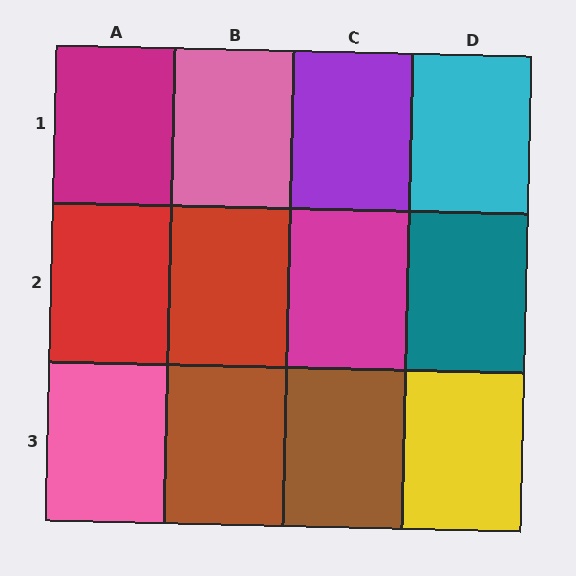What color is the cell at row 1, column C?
Purple.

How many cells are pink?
2 cells are pink.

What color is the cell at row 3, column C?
Brown.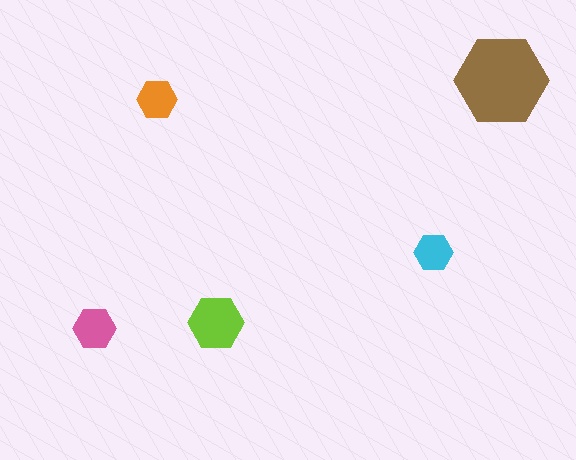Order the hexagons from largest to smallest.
the brown one, the lime one, the pink one, the orange one, the cyan one.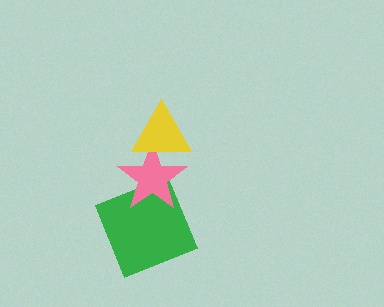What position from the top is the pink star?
The pink star is 2nd from the top.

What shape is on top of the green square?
The pink star is on top of the green square.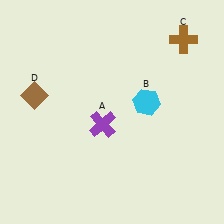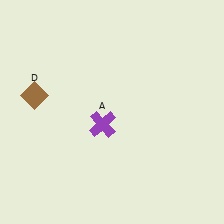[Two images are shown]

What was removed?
The cyan hexagon (B), the brown cross (C) were removed in Image 2.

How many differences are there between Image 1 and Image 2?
There are 2 differences between the two images.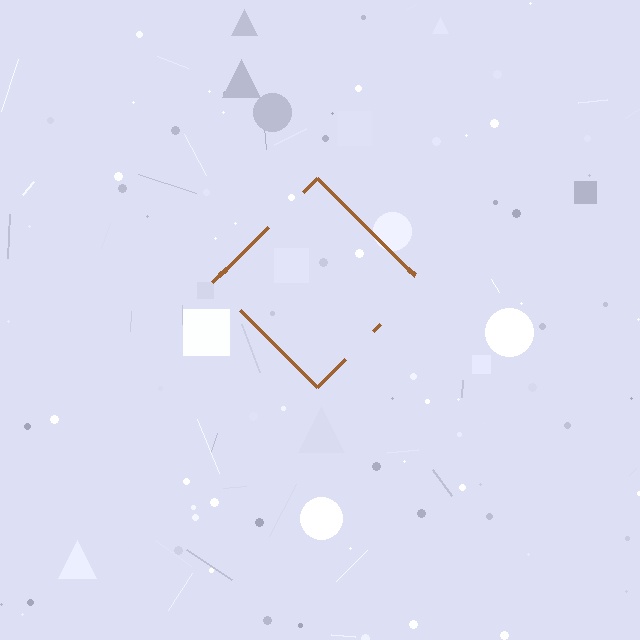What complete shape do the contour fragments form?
The contour fragments form a diamond.